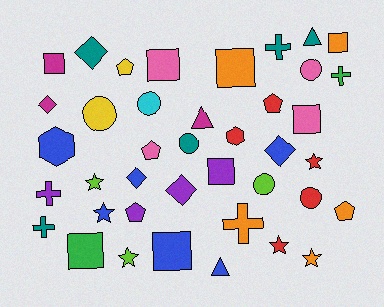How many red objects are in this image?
There are 5 red objects.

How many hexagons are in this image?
There are 2 hexagons.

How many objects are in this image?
There are 40 objects.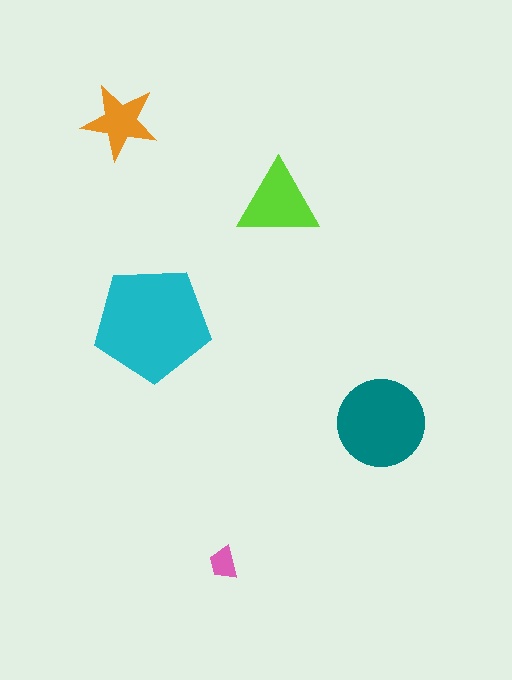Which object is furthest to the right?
The teal circle is rightmost.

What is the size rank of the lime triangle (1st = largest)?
3rd.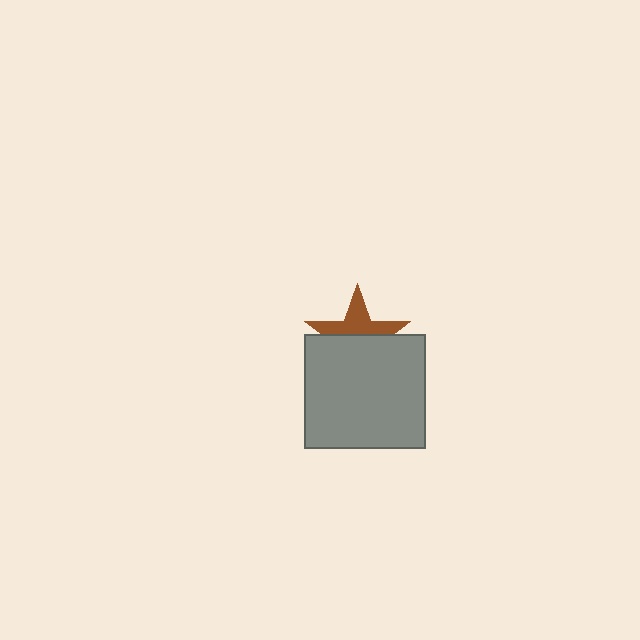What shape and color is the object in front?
The object in front is a gray rectangle.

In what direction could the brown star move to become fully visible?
The brown star could move up. That would shift it out from behind the gray rectangle entirely.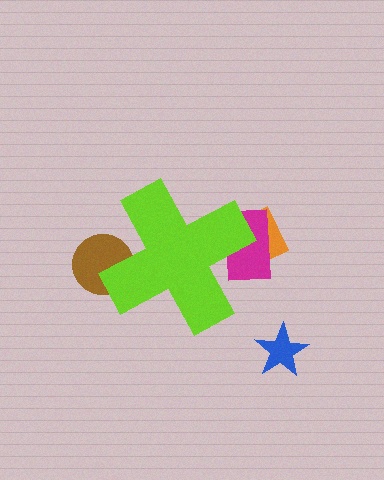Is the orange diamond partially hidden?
Yes, the orange diamond is partially hidden behind the lime cross.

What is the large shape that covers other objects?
A lime cross.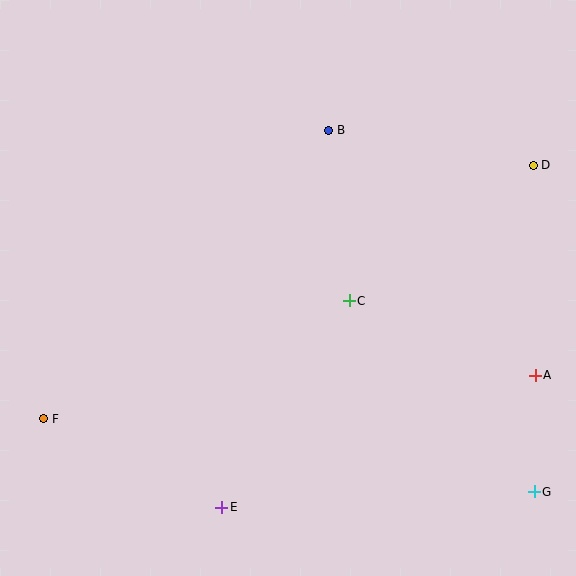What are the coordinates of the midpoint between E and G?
The midpoint between E and G is at (378, 500).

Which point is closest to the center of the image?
Point C at (349, 301) is closest to the center.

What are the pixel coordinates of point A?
Point A is at (535, 375).